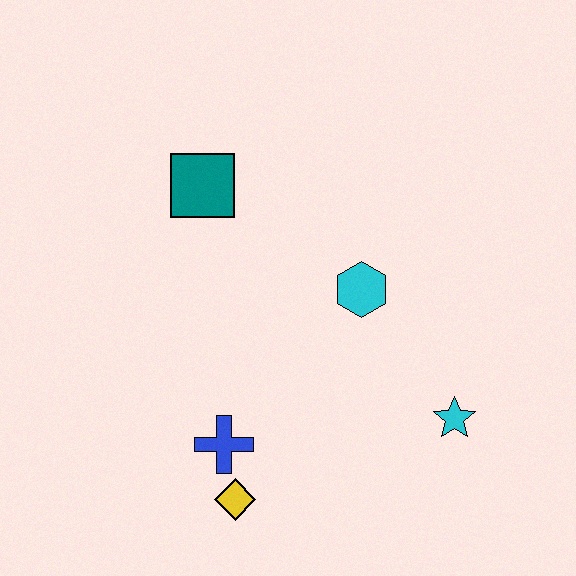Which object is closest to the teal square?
The cyan hexagon is closest to the teal square.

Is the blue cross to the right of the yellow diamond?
No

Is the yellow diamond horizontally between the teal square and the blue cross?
No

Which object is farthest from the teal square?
The cyan star is farthest from the teal square.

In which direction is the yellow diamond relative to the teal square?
The yellow diamond is below the teal square.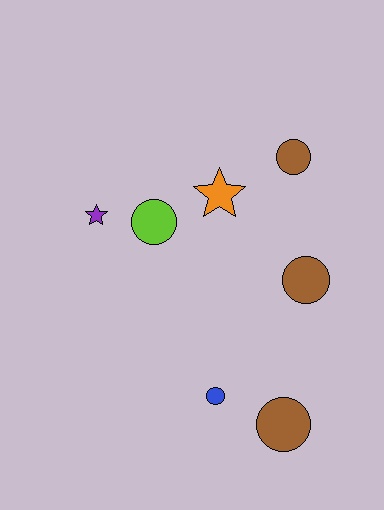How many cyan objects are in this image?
There are no cyan objects.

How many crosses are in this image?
There are no crosses.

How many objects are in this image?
There are 7 objects.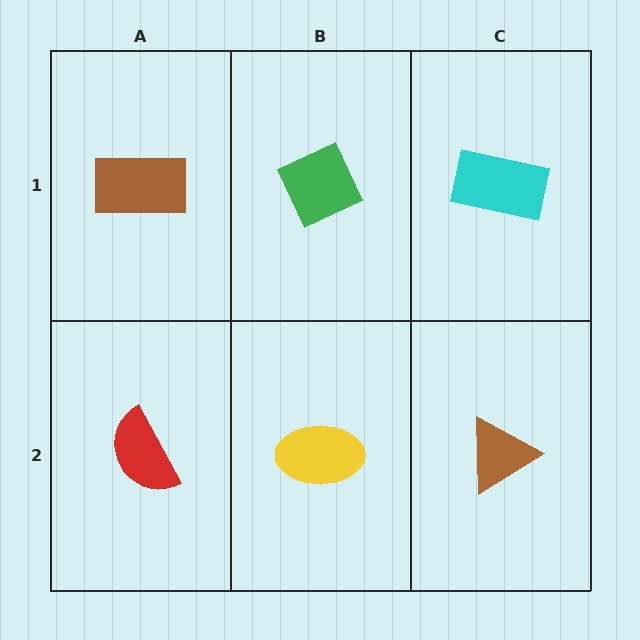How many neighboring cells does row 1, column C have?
2.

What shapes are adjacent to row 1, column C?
A brown triangle (row 2, column C), a green diamond (row 1, column B).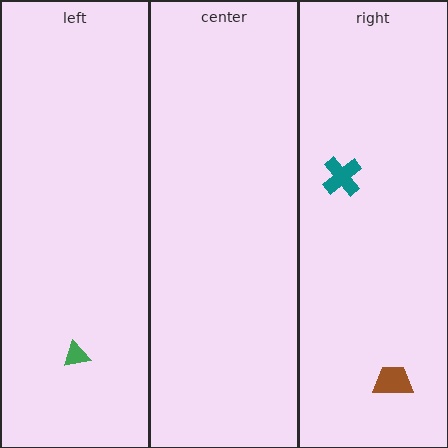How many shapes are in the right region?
2.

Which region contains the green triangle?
The left region.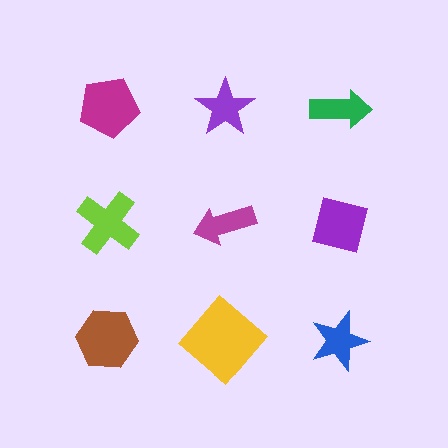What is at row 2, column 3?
A purple square.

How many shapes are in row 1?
3 shapes.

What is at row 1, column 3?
A green arrow.